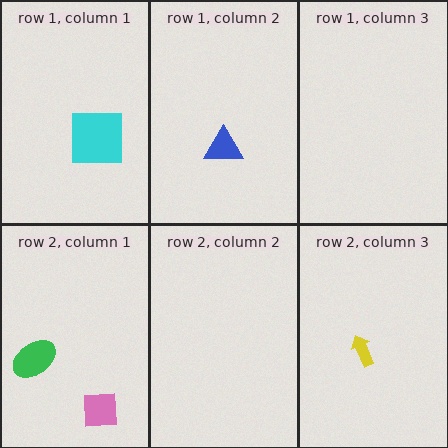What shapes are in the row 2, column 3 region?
The yellow arrow.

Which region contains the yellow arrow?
The row 2, column 3 region.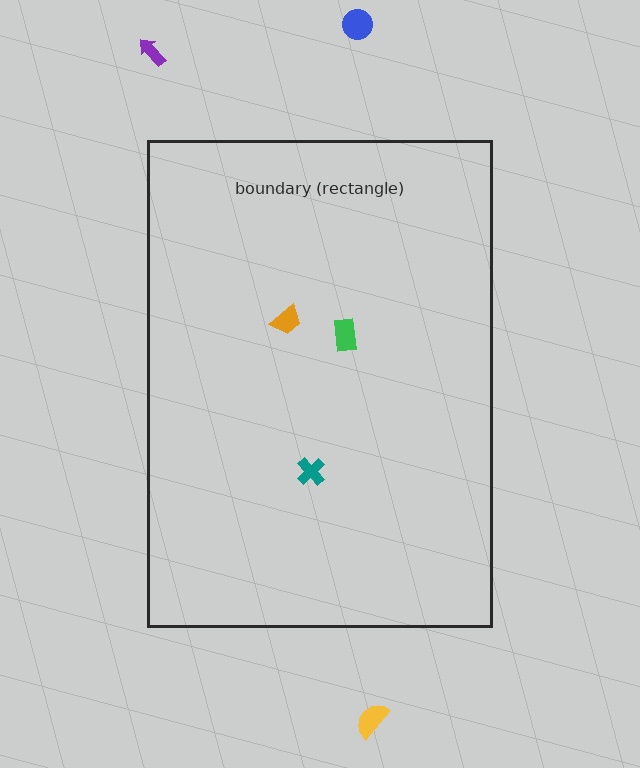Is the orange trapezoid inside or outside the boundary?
Inside.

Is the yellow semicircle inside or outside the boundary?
Outside.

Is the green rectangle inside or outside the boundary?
Inside.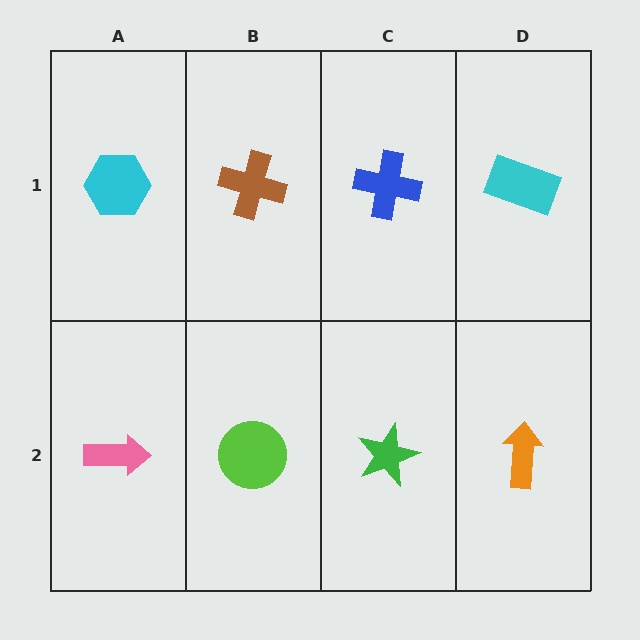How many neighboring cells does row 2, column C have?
3.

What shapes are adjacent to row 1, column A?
A pink arrow (row 2, column A), a brown cross (row 1, column B).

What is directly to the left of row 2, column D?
A green star.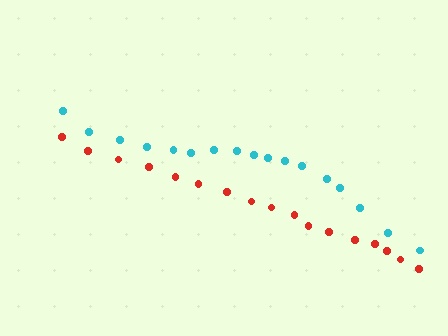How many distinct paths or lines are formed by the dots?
There are 2 distinct paths.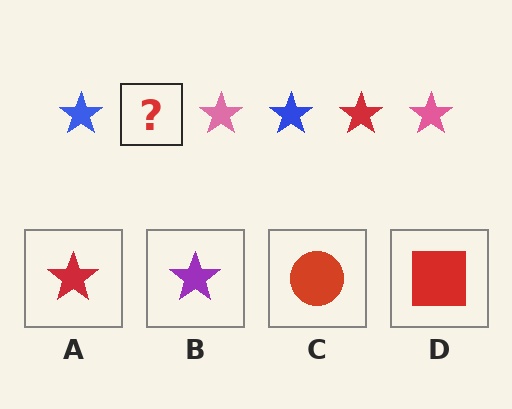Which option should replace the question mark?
Option A.